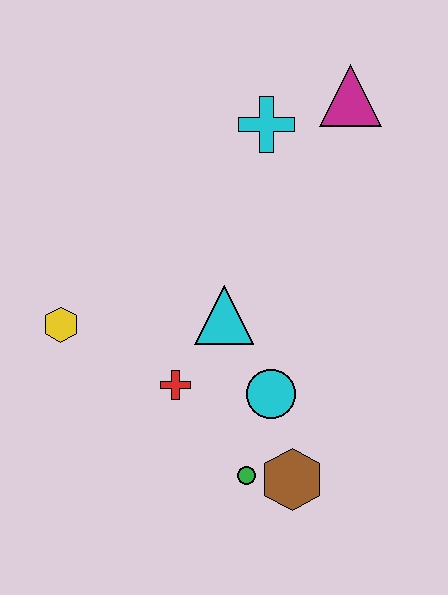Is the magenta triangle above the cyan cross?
Yes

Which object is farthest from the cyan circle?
The magenta triangle is farthest from the cyan circle.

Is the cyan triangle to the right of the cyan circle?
No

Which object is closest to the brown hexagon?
The green circle is closest to the brown hexagon.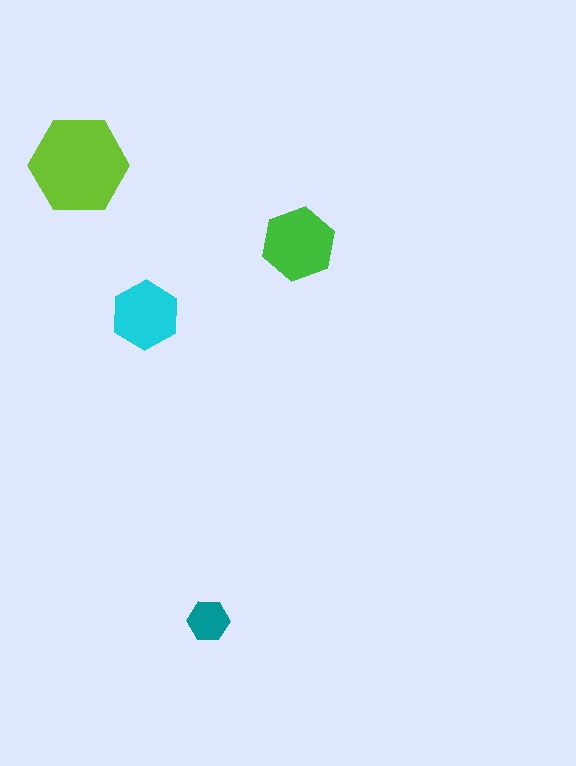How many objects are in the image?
There are 4 objects in the image.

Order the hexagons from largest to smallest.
the lime one, the green one, the cyan one, the teal one.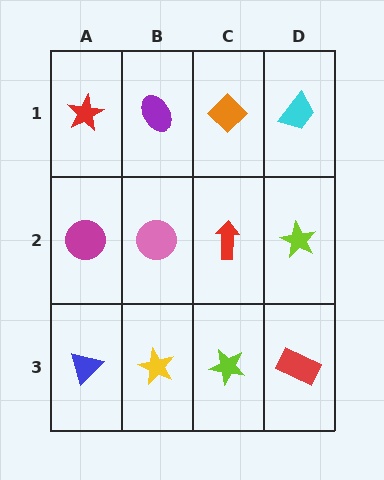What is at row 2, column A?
A magenta circle.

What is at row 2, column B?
A pink circle.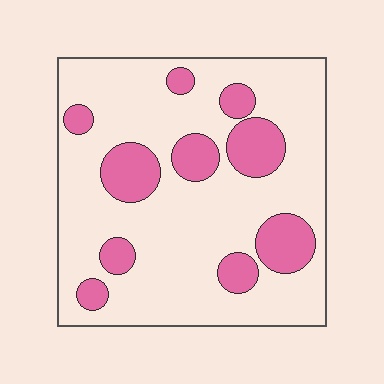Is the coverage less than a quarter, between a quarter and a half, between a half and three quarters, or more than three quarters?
Less than a quarter.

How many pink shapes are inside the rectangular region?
10.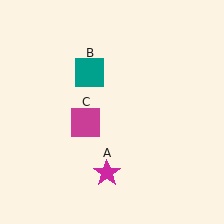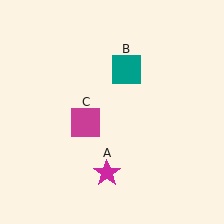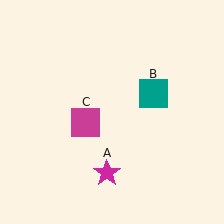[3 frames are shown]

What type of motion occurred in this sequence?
The teal square (object B) rotated clockwise around the center of the scene.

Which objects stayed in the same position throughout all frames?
Magenta star (object A) and magenta square (object C) remained stationary.